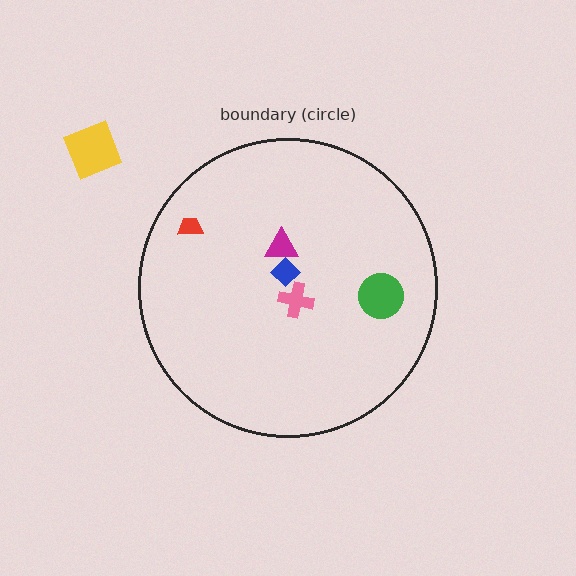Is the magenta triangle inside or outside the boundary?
Inside.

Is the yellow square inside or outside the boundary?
Outside.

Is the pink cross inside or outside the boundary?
Inside.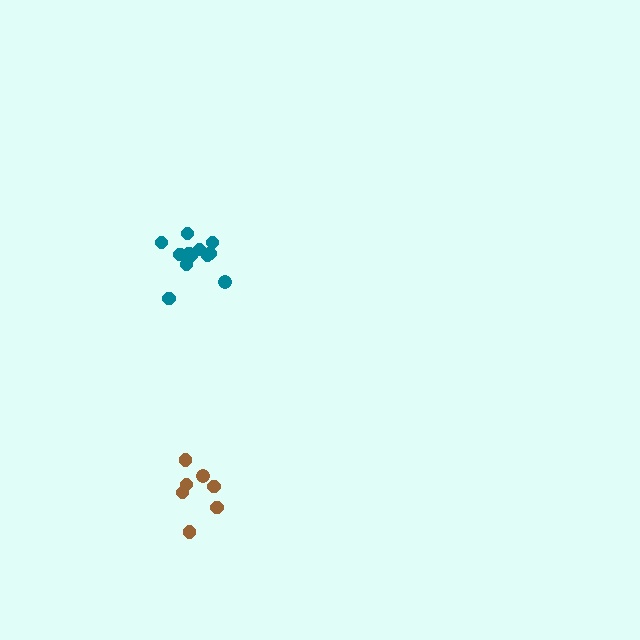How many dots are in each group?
Group 1: 12 dots, Group 2: 7 dots (19 total).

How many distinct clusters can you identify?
There are 2 distinct clusters.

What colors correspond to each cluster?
The clusters are colored: teal, brown.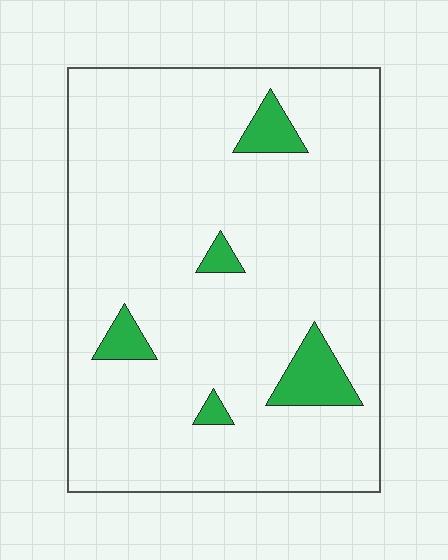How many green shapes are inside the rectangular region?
5.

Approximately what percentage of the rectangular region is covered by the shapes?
Approximately 10%.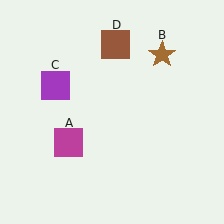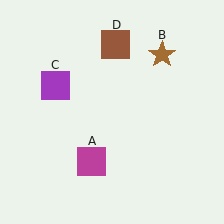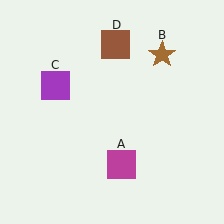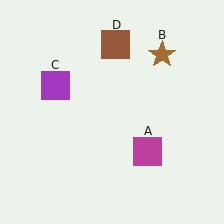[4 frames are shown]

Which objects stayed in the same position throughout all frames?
Brown star (object B) and purple square (object C) and brown square (object D) remained stationary.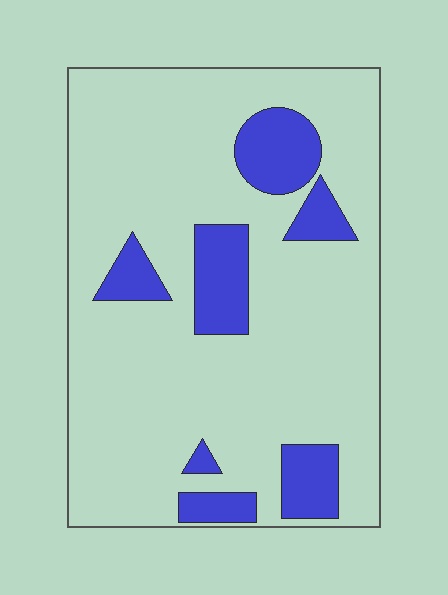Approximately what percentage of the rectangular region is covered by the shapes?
Approximately 15%.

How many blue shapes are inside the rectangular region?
7.